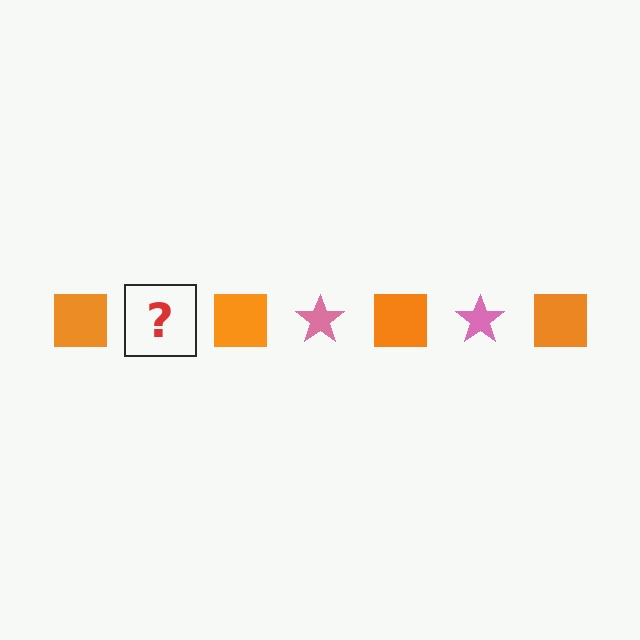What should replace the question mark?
The question mark should be replaced with a pink star.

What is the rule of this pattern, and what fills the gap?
The rule is that the pattern alternates between orange square and pink star. The gap should be filled with a pink star.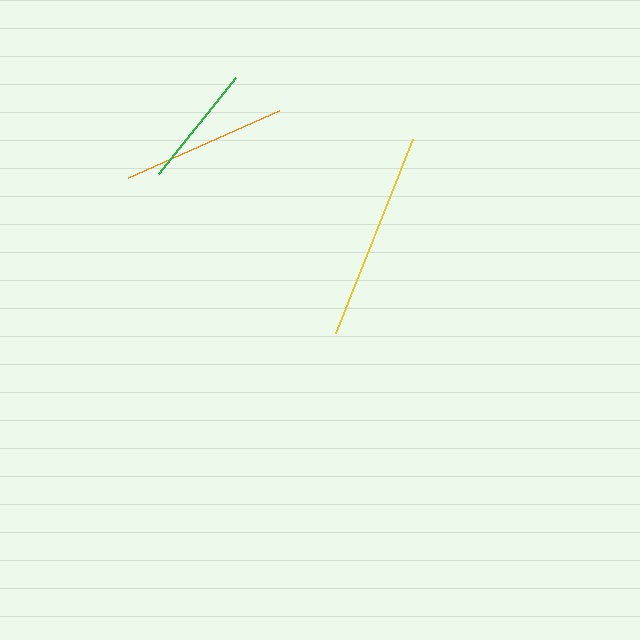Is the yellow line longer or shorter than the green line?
The yellow line is longer than the green line.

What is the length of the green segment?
The green segment is approximately 123 pixels long.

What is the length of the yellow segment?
The yellow segment is approximately 209 pixels long.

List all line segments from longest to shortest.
From longest to shortest: yellow, orange, green.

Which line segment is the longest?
The yellow line is the longest at approximately 209 pixels.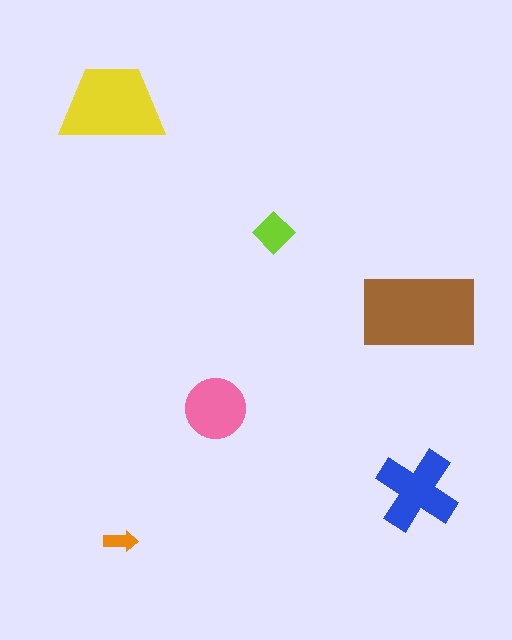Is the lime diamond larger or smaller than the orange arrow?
Larger.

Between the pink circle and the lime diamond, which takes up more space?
The pink circle.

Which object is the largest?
The brown rectangle.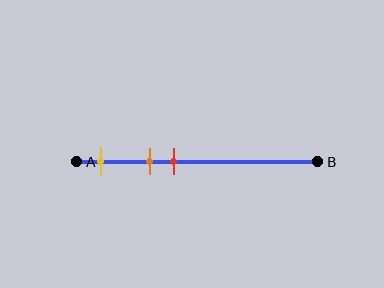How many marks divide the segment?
There are 3 marks dividing the segment.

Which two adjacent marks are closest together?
The orange and red marks are the closest adjacent pair.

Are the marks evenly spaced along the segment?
Yes, the marks are approximately evenly spaced.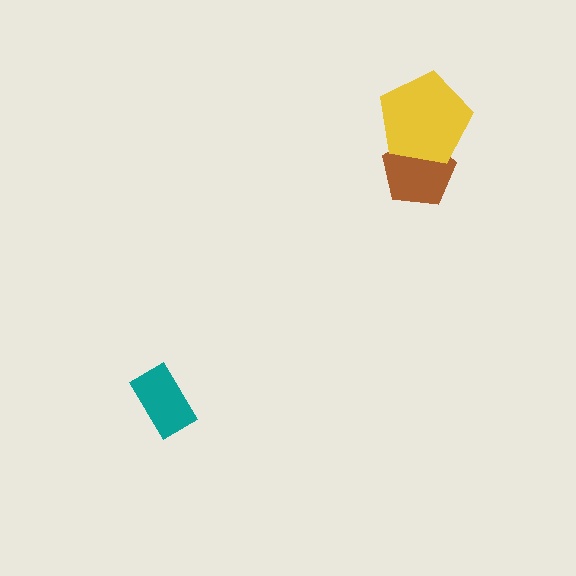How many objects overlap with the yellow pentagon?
1 object overlaps with the yellow pentagon.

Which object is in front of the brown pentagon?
The yellow pentagon is in front of the brown pentagon.